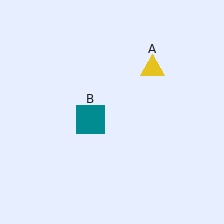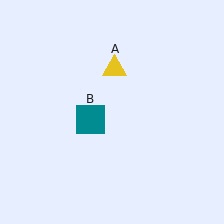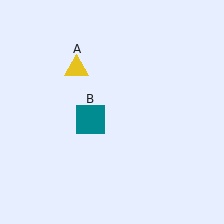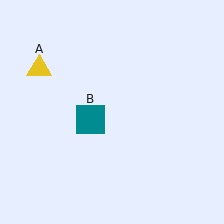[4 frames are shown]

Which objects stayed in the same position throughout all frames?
Teal square (object B) remained stationary.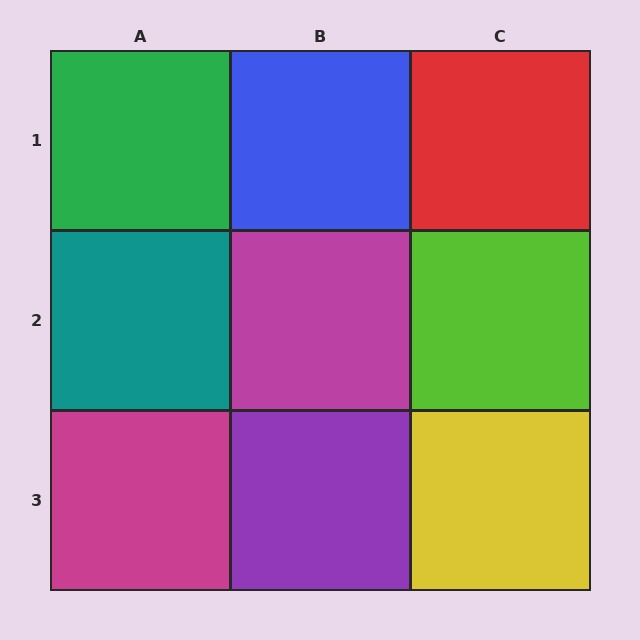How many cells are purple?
1 cell is purple.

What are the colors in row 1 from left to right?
Green, blue, red.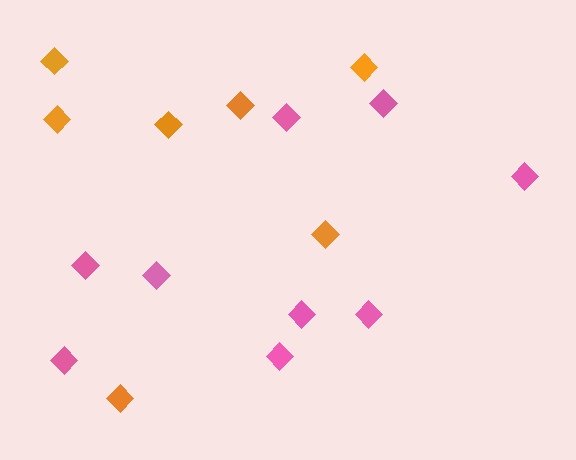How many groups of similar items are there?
There are 2 groups: one group of pink diamonds (9) and one group of orange diamonds (7).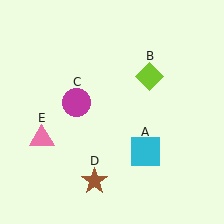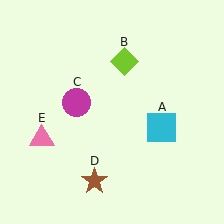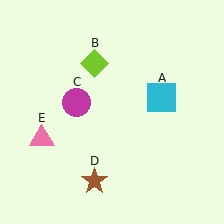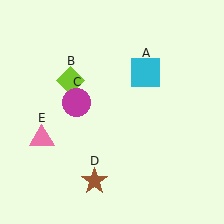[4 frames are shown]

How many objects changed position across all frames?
2 objects changed position: cyan square (object A), lime diamond (object B).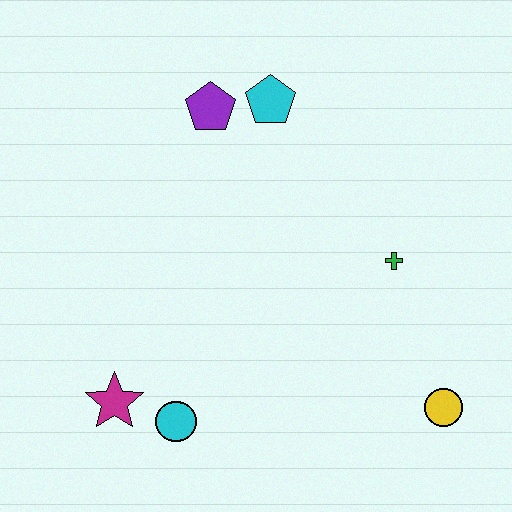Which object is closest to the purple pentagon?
The cyan pentagon is closest to the purple pentagon.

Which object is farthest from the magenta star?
The cyan pentagon is farthest from the magenta star.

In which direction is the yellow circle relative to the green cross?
The yellow circle is below the green cross.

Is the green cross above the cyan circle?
Yes